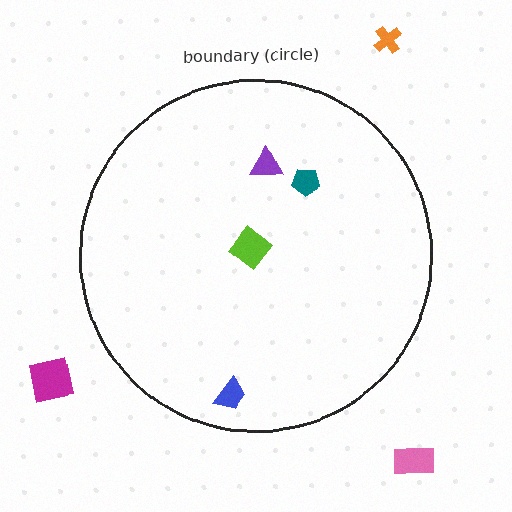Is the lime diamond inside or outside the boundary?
Inside.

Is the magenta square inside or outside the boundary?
Outside.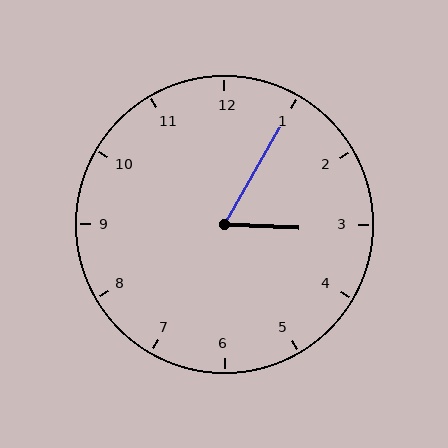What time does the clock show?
3:05.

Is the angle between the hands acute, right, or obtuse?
It is acute.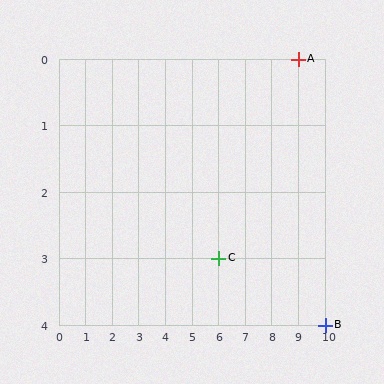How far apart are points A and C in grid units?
Points A and C are 3 columns and 3 rows apart (about 4.2 grid units diagonally).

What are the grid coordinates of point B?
Point B is at grid coordinates (10, 4).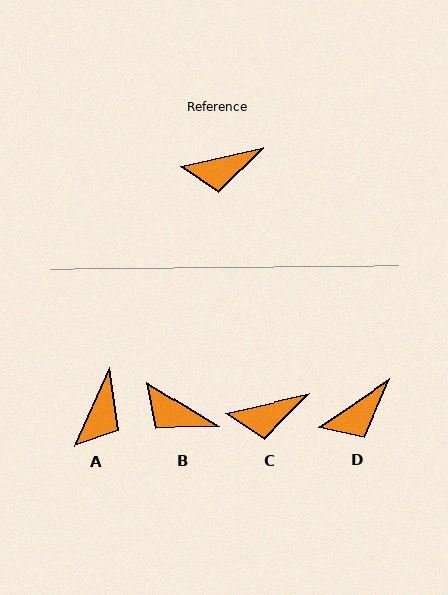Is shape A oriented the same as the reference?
No, it is off by about 53 degrees.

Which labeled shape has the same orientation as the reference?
C.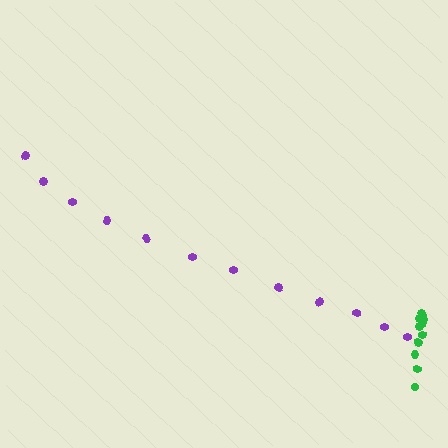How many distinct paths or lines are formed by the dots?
There are 2 distinct paths.